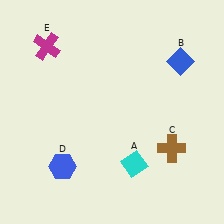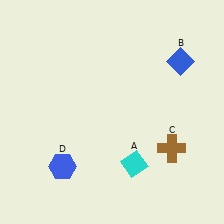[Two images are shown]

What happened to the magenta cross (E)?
The magenta cross (E) was removed in Image 2. It was in the top-left area of Image 1.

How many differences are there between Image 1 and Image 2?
There is 1 difference between the two images.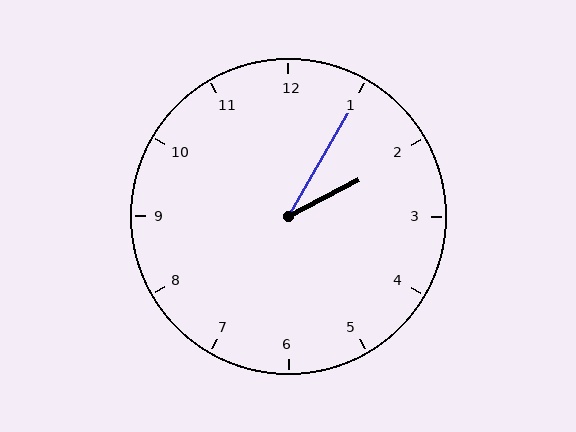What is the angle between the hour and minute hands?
Approximately 32 degrees.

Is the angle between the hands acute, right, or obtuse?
It is acute.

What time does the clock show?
2:05.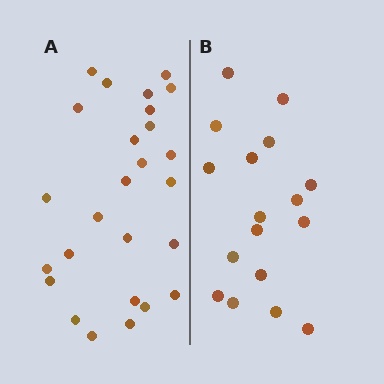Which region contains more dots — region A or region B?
Region A (the left region) has more dots.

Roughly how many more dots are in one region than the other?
Region A has roughly 8 or so more dots than region B.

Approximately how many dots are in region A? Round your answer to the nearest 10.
About 30 dots. (The exact count is 26, which rounds to 30.)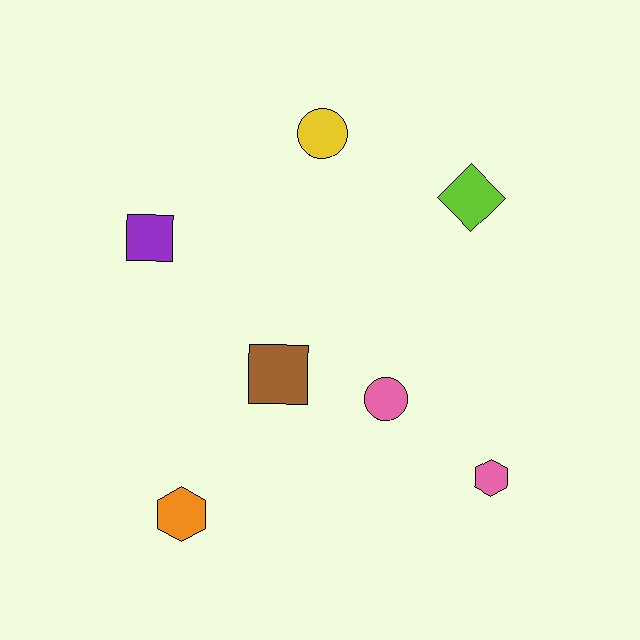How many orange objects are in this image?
There is 1 orange object.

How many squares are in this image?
There are 2 squares.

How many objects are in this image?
There are 7 objects.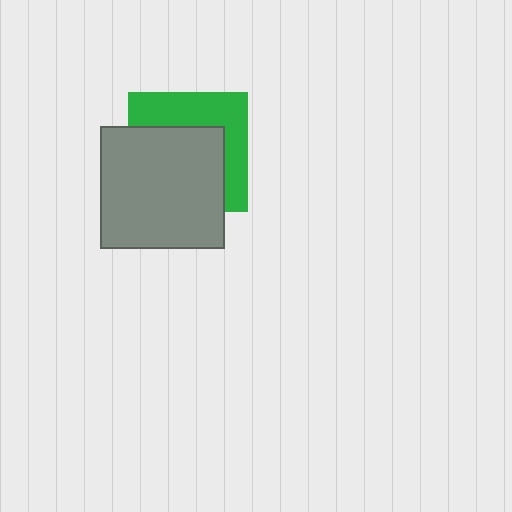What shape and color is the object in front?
The object in front is a gray rectangle.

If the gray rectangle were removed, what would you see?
You would see the complete green square.